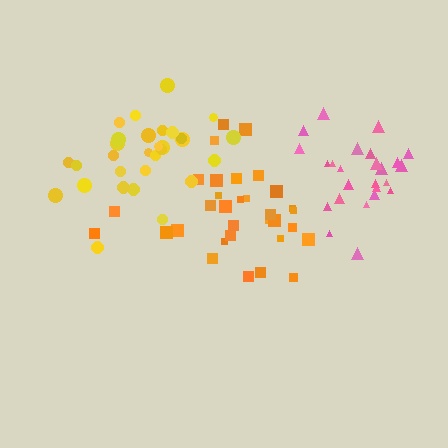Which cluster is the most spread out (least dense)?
Orange.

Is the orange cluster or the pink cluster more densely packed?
Pink.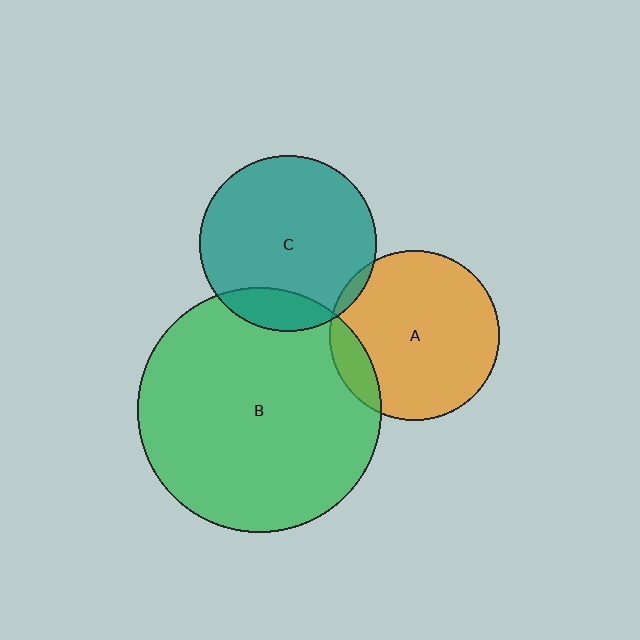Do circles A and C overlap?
Yes.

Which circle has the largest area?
Circle B (green).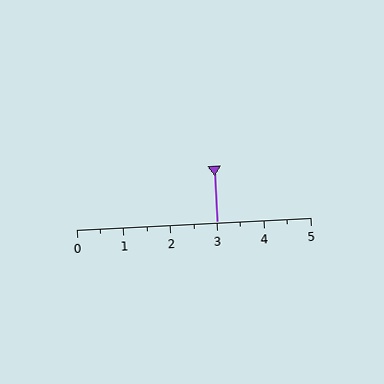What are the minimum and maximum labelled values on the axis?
The axis runs from 0 to 5.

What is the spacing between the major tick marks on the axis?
The major ticks are spaced 1 apart.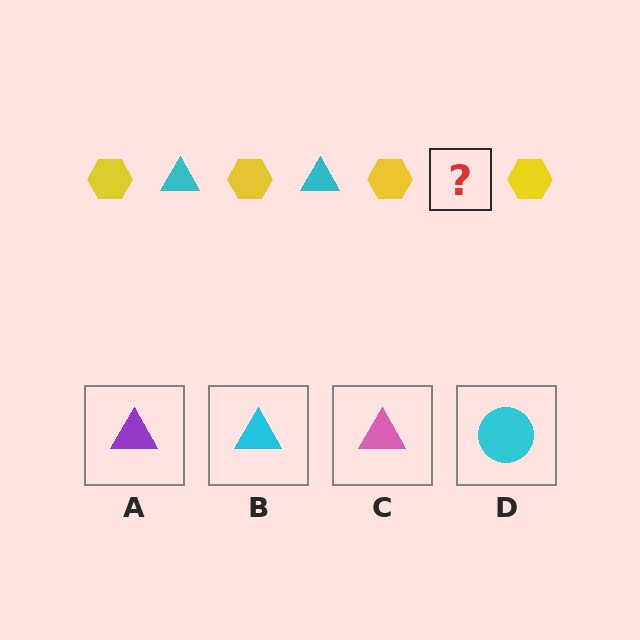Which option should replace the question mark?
Option B.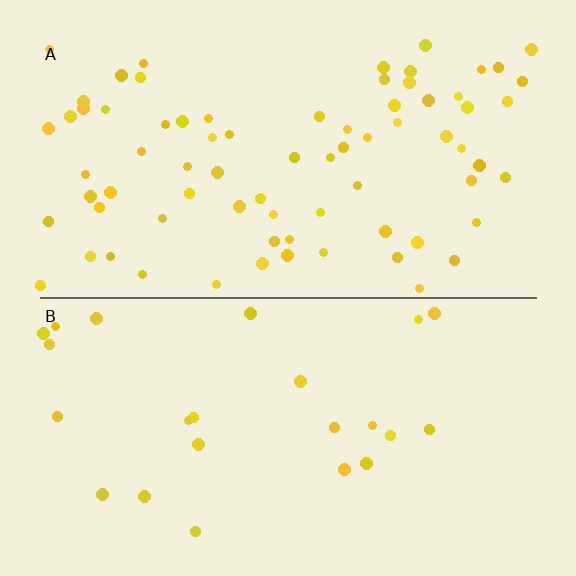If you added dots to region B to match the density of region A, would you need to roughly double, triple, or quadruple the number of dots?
Approximately triple.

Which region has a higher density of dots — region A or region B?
A (the top).